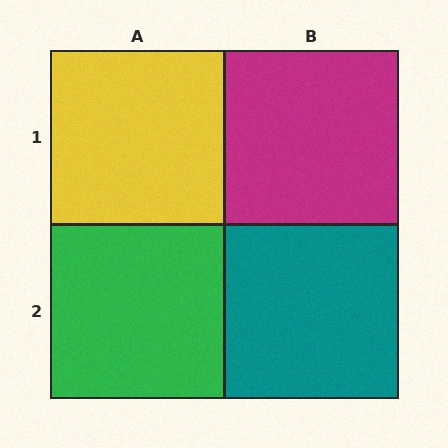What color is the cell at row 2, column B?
Teal.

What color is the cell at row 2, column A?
Green.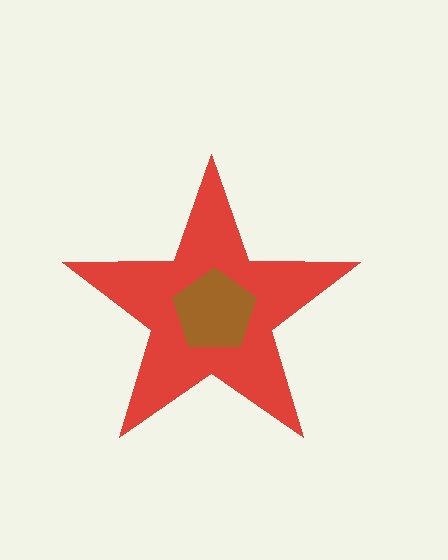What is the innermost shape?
The brown pentagon.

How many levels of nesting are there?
2.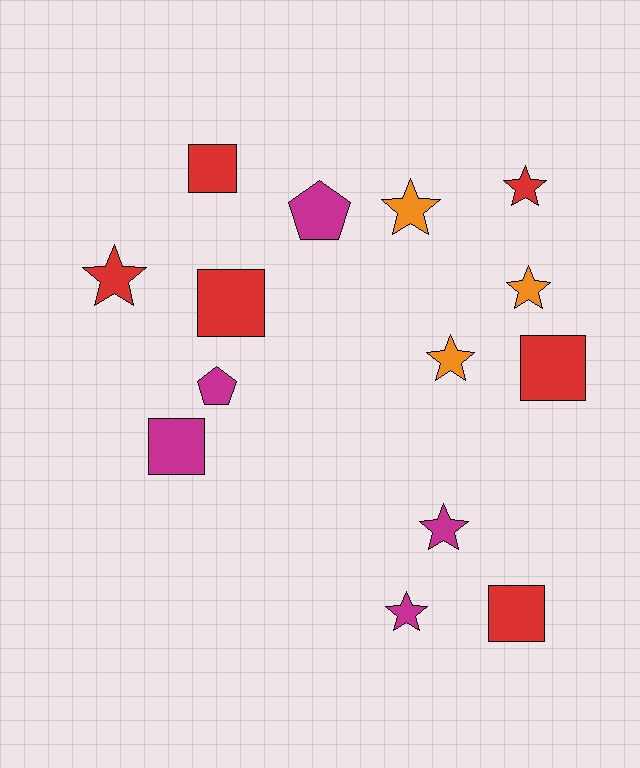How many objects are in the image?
There are 14 objects.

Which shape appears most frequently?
Star, with 7 objects.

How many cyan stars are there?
There are no cyan stars.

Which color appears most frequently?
Red, with 6 objects.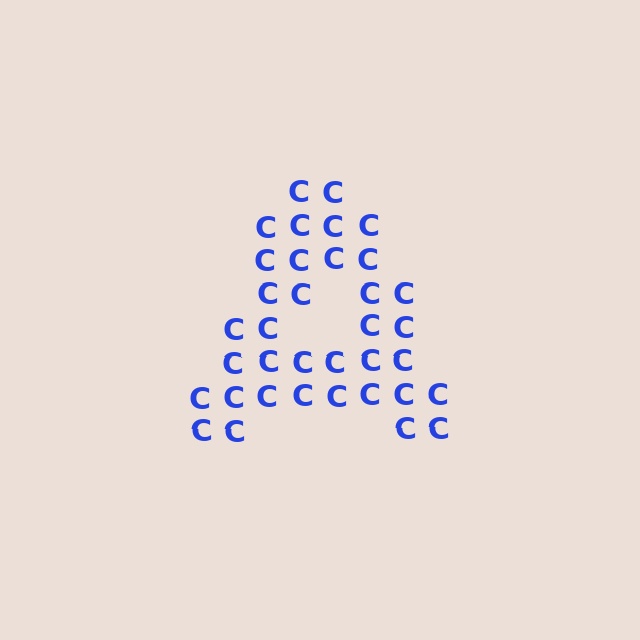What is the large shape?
The large shape is the letter A.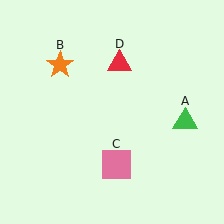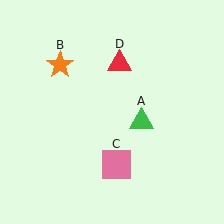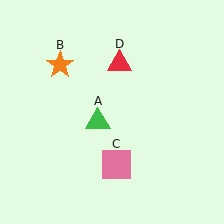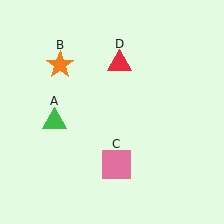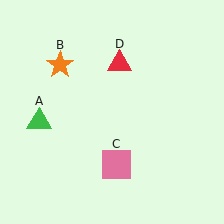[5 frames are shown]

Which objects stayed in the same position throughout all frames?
Orange star (object B) and pink square (object C) and red triangle (object D) remained stationary.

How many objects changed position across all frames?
1 object changed position: green triangle (object A).